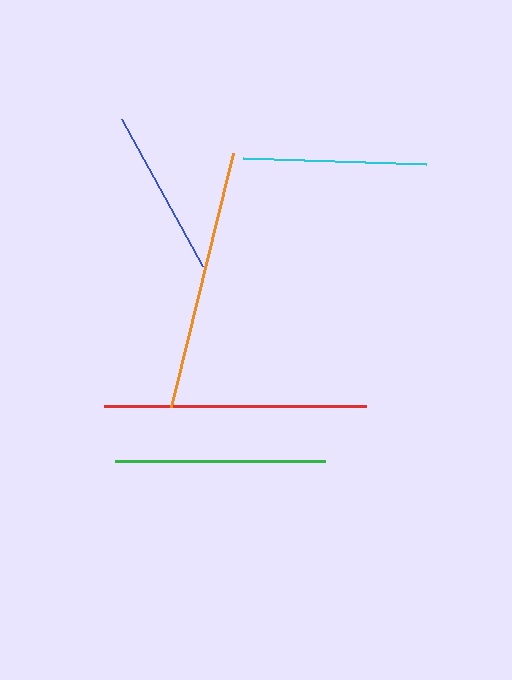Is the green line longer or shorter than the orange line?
The orange line is longer than the green line.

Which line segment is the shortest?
The blue line is the shortest at approximately 169 pixels.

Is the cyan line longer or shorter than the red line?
The red line is longer than the cyan line.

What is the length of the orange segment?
The orange segment is approximately 261 pixels long.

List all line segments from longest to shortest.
From longest to shortest: red, orange, green, cyan, blue.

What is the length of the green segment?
The green segment is approximately 210 pixels long.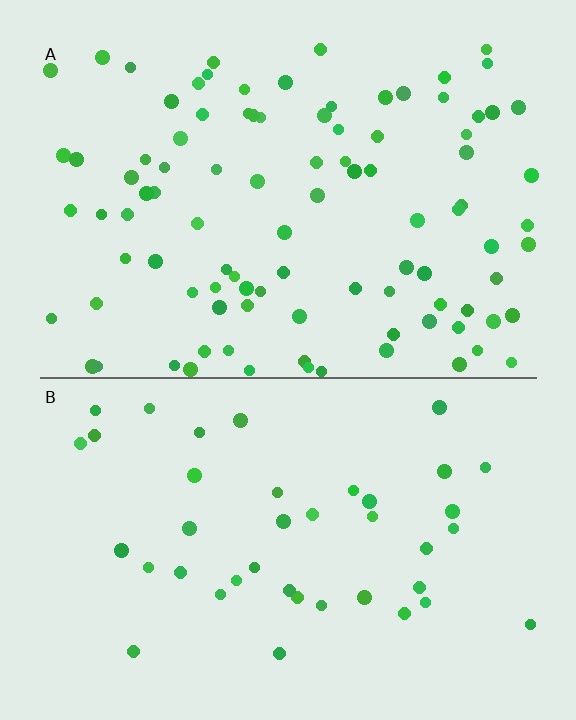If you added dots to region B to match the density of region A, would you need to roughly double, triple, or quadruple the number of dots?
Approximately double.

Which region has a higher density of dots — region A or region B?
A (the top).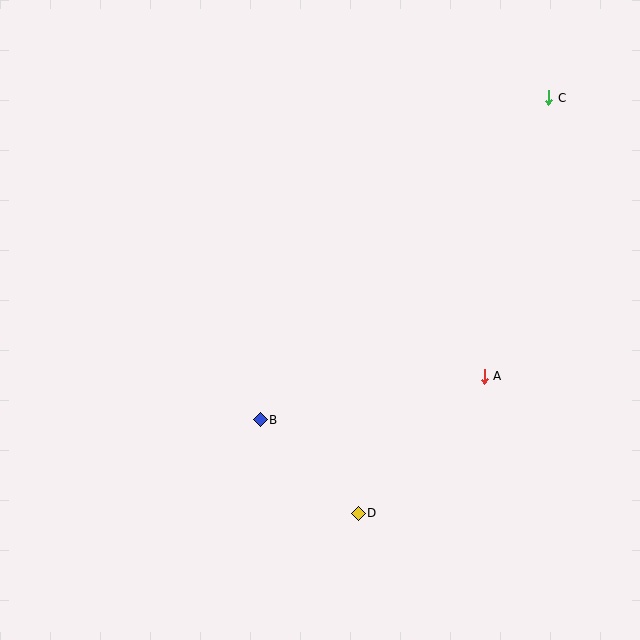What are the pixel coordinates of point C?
Point C is at (549, 98).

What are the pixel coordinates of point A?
Point A is at (484, 376).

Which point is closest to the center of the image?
Point B at (260, 420) is closest to the center.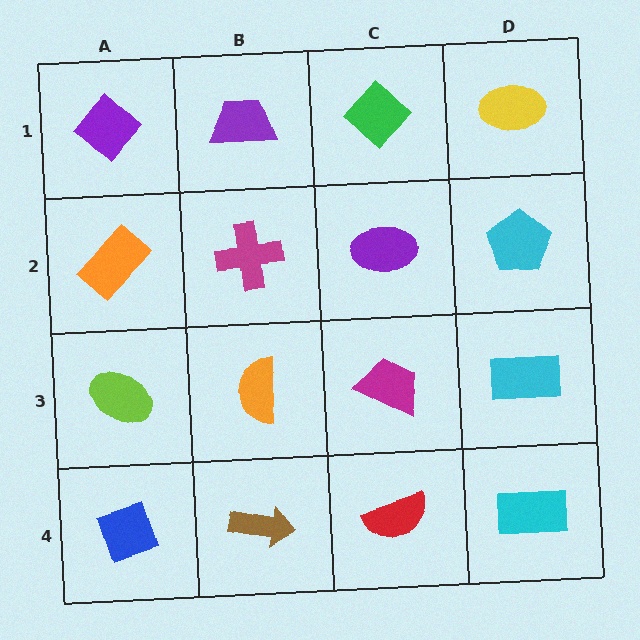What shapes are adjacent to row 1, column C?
A purple ellipse (row 2, column C), a purple trapezoid (row 1, column B), a yellow ellipse (row 1, column D).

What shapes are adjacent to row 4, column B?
An orange semicircle (row 3, column B), a blue diamond (row 4, column A), a red semicircle (row 4, column C).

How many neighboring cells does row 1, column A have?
2.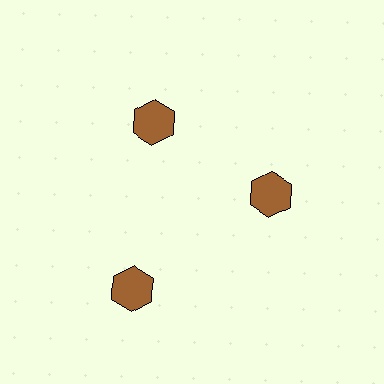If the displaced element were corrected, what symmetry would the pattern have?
It would have 3-fold rotational symmetry — the pattern would map onto itself every 120 degrees.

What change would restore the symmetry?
The symmetry would be restored by moving it inward, back onto the ring so that all 3 hexagons sit at equal angles and equal distance from the center.